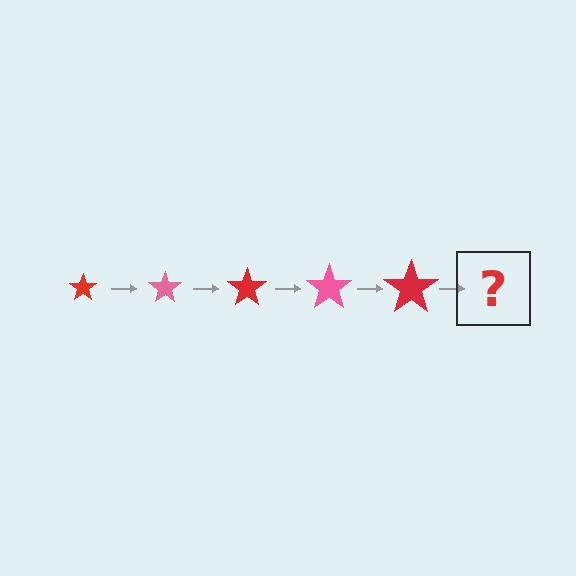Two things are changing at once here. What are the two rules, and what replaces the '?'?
The two rules are that the star grows larger each step and the color cycles through red and pink. The '?' should be a pink star, larger than the previous one.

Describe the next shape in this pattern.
It should be a pink star, larger than the previous one.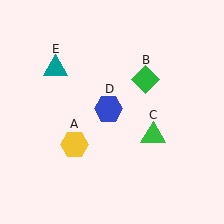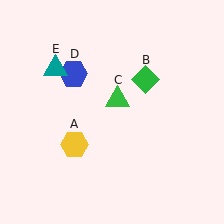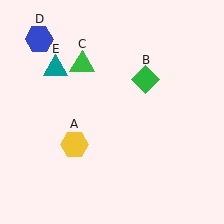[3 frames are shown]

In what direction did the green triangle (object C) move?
The green triangle (object C) moved up and to the left.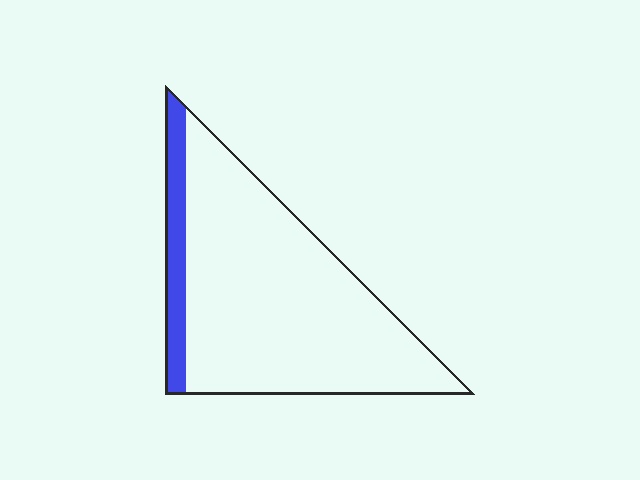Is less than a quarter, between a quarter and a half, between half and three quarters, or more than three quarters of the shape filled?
Less than a quarter.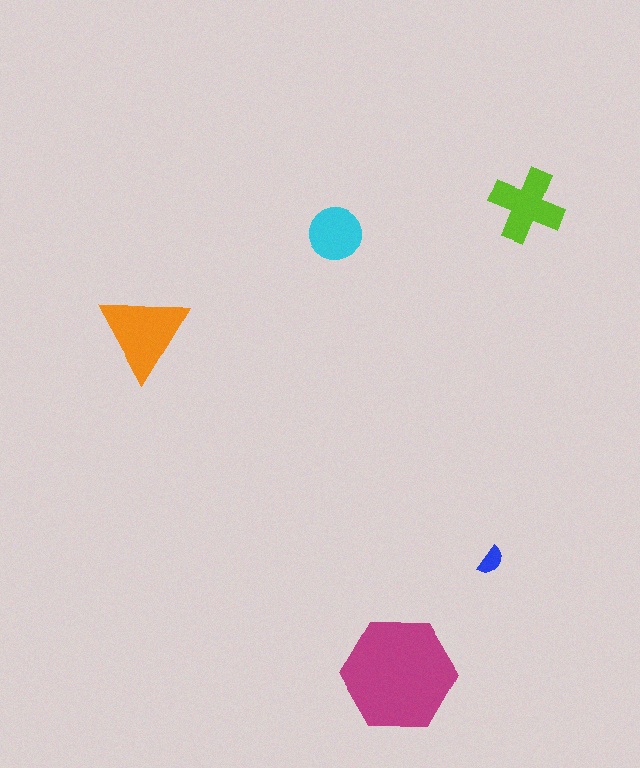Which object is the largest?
The magenta hexagon.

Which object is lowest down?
The magenta hexagon is bottommost.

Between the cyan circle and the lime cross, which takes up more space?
The lime cross.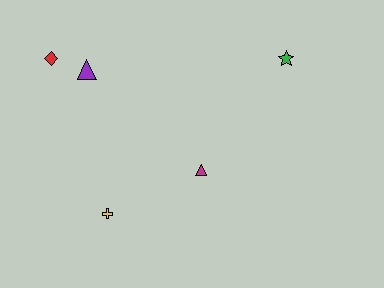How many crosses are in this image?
There is 1 cross.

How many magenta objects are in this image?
There is 1 magenta object.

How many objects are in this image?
There are 5 objects.